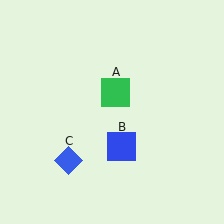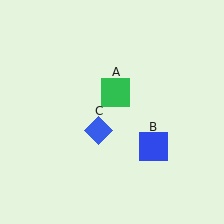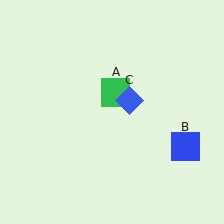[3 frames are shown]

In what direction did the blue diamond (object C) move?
The blue diamond (object C) moved up and to the right.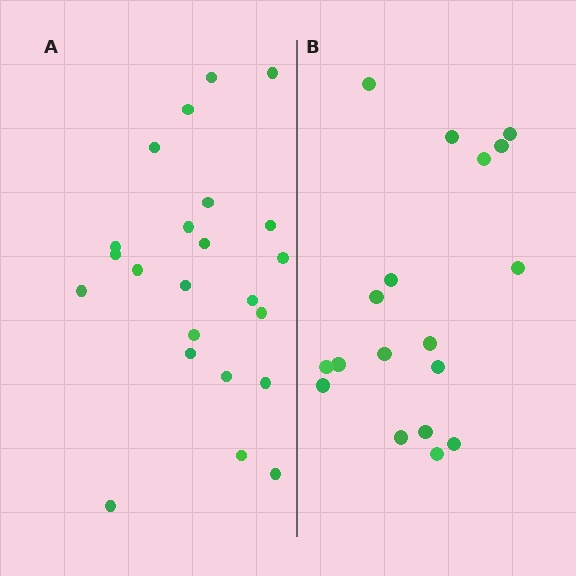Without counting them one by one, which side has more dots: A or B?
Region A (the left region) has more dots.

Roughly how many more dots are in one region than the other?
Region A has about 5 more dots than region B.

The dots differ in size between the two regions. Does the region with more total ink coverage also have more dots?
No. Region B has more total ink coverage because its dots are larger, but region A actually contains more individual dots. Total area can be misleading — the number of items is what matters here.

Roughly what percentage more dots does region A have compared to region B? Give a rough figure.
About 30% more.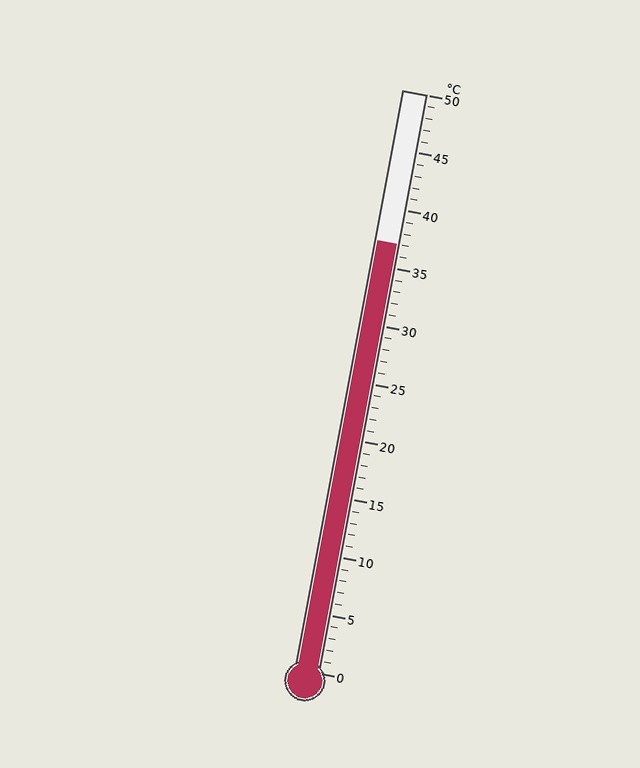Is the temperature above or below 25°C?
The temperature is above 25°C.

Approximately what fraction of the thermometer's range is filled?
The thermometer is filled to approximately 75% of its range.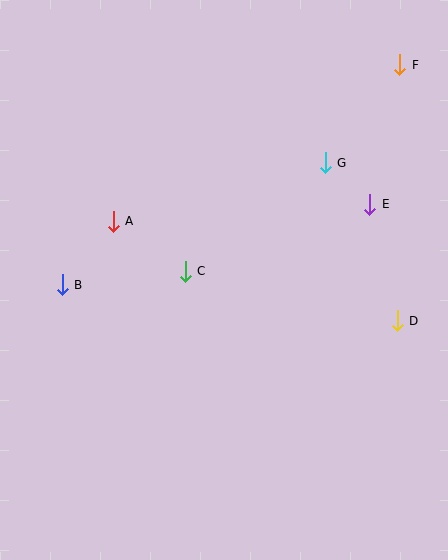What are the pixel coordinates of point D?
Point D is at (397, 321).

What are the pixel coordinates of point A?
Point A is at (113, 221).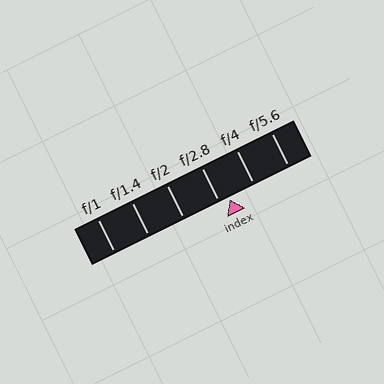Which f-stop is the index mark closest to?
The index mark is closest to f/2.8.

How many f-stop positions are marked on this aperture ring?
There are 6 f-stop positions marked.